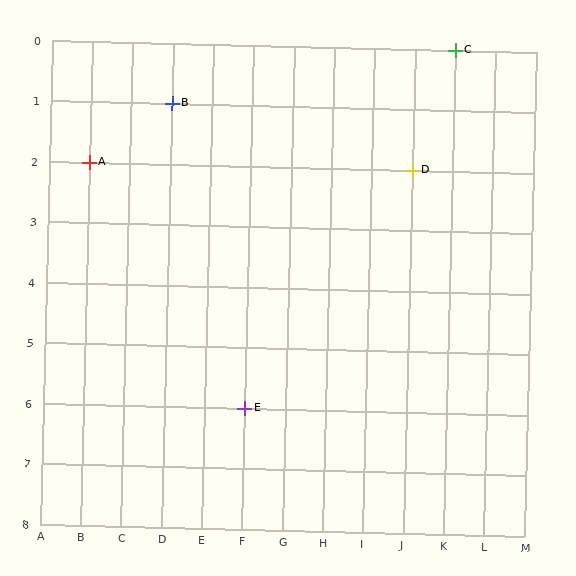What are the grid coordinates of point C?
Point C is at grid coordinates (K, 0).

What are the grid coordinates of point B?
Point B is at grid coordinates (D, 1).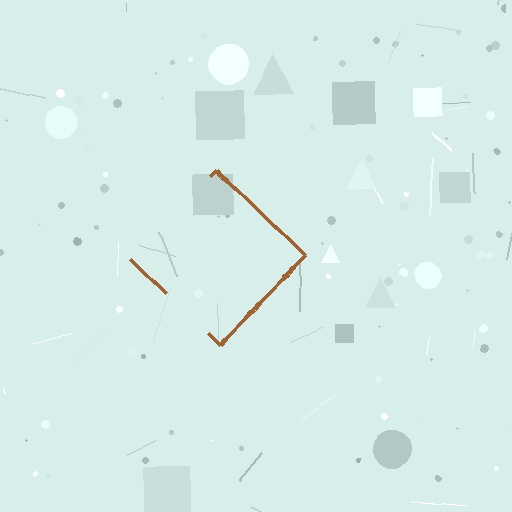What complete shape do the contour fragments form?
The contour fragments form a diamond.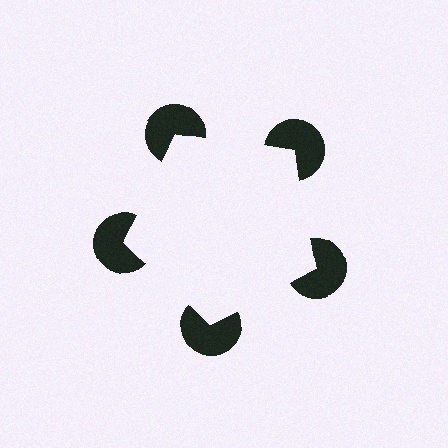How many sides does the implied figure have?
5 sides.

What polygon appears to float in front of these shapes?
An illusory pentagon — its edges are inferred from the aligned wedge cuts in the pac-man discs, not physically drawn.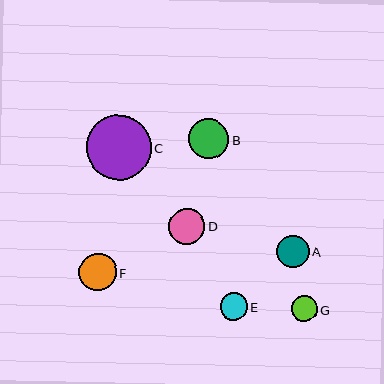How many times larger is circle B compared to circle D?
Circle B is approximately 1.1 times the size of circle D.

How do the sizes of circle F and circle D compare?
Circle F and circle D are approximately the same size.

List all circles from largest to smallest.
From largest to smallest: C, B, F, D, A, E, G.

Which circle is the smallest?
Circle G is the smallest with a size of approximately 26 pixels.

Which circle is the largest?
Circle C is the largest with a size of approximately 65 pixels.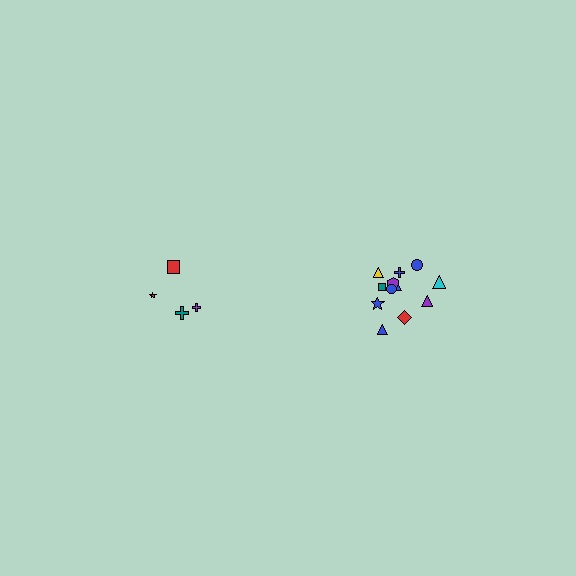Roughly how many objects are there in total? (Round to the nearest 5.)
Roughly 15 objects in total.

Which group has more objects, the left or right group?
The right group.